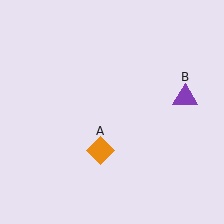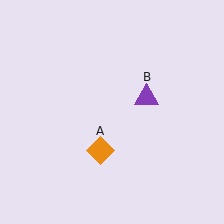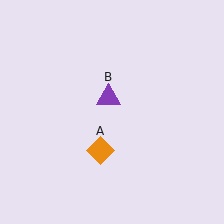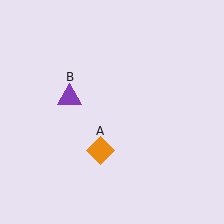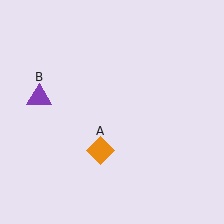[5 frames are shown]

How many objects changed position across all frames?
1 object changed position: purple triangle (object B).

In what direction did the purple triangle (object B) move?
The purple triangle (object B) moved left.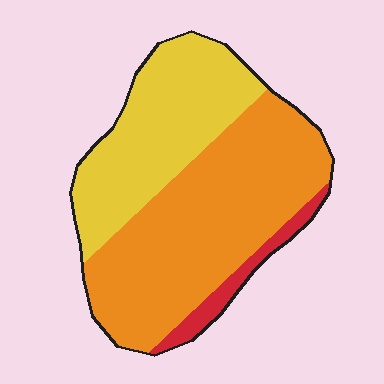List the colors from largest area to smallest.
From largest to smallest: orange, yellow, red.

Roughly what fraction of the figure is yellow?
Yellow covers 37% of the figure.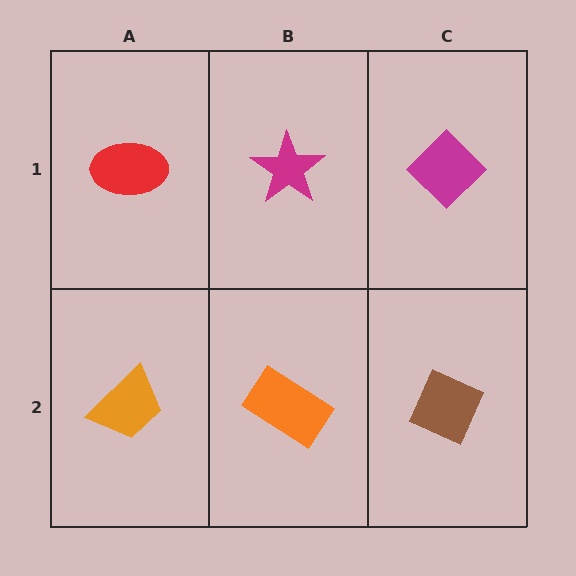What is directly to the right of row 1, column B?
A magenta diamond.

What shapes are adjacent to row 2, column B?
A magenta star (row 1, column B), an orange trapezoid (row 2, column A), a brown diamond (row 2, column C).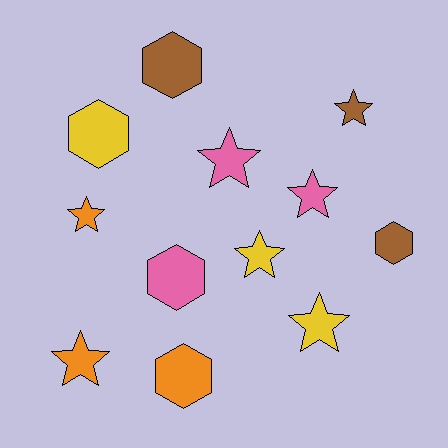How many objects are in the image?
There are 12 objects.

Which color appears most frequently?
Brown, with 3 objects.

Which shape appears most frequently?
Star, with 7 objects.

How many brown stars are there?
There is 1 brown star.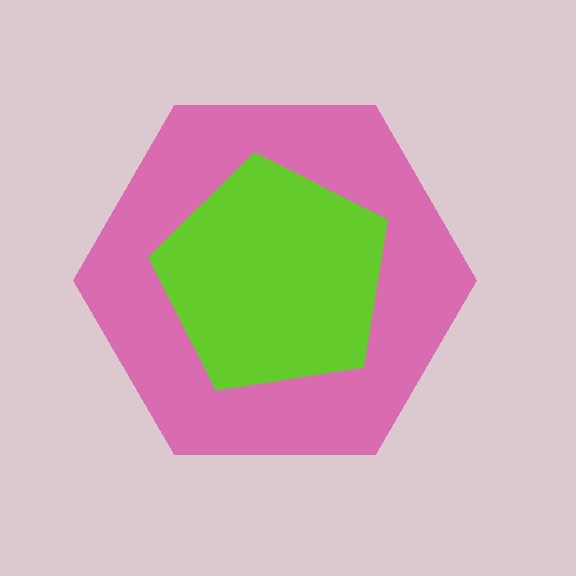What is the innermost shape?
The lime pentagon.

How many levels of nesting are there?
2.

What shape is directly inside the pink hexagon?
The lime pentagon.